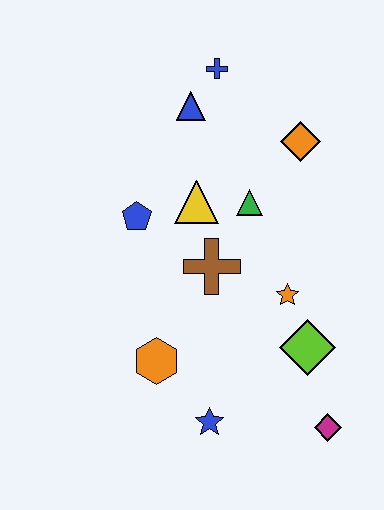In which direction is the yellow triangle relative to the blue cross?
The yellow triangle is below the blue cross.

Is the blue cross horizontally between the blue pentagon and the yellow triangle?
No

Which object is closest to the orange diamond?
The green triangle is closest to the orange diamond.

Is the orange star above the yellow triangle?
No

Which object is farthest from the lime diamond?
The blue cross is farthest from the lime diamond.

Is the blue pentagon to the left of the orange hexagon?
Yes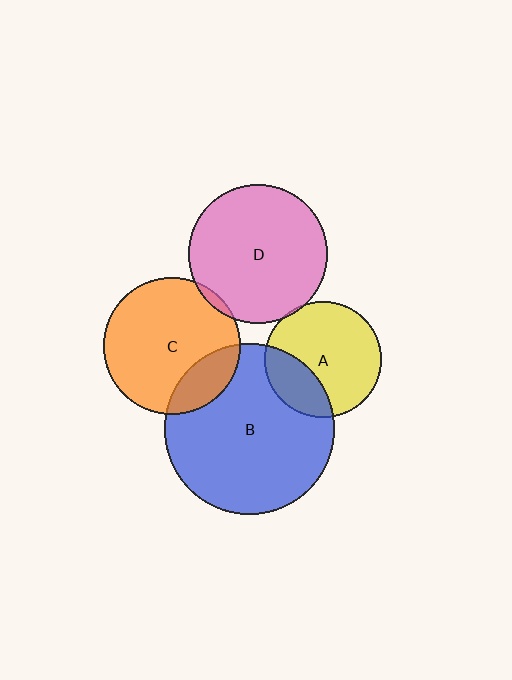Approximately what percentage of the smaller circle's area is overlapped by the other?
Approximately 5%.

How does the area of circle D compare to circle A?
Approximately 1.4 times.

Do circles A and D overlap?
Yes.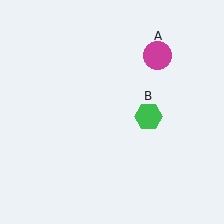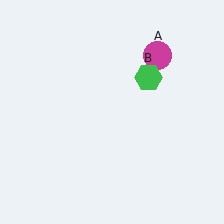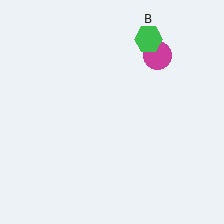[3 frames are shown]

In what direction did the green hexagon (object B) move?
The green hexagon (object B) moved up.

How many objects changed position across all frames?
1 object changed position: green hexagon (object B).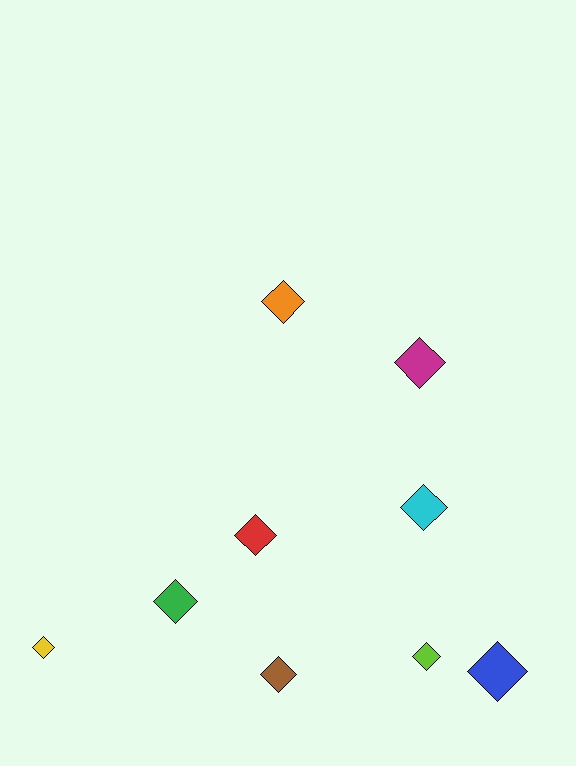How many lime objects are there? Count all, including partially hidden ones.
There is 1 lime object.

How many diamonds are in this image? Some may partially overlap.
There are 9 diamonds.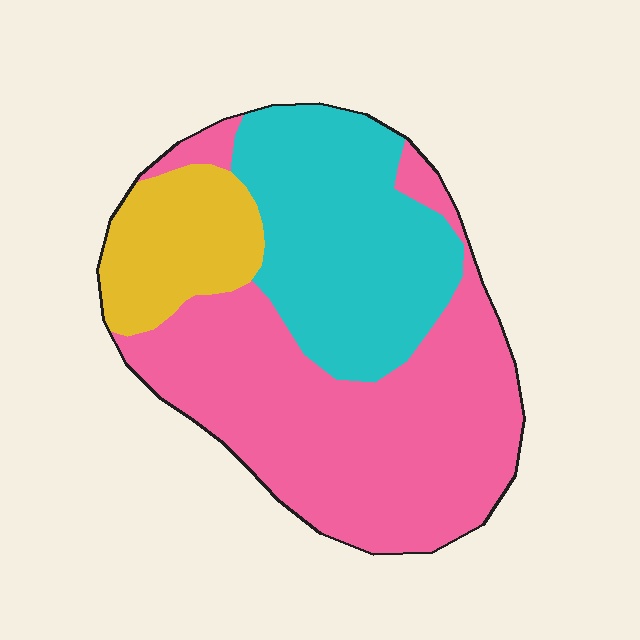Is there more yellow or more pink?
Pink.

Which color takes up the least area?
Yellow, at roughly 15%.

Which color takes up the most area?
Pink, at roughly 55%.